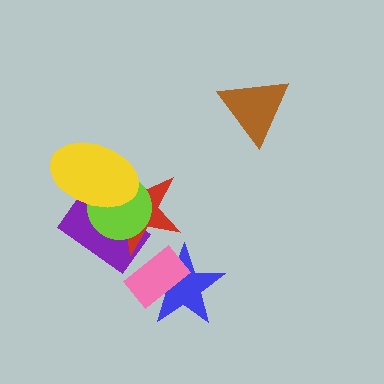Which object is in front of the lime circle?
The yellow ellipse is in front of the lime circle.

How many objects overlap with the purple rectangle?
3 objects overlap with the purple rectangle.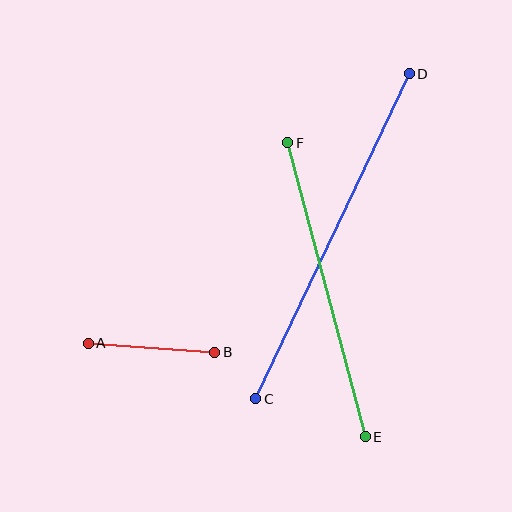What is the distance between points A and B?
The distance is approximately 127 pixels.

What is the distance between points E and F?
The distance is approximately 304 pixels.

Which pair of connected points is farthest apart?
Points C and D are farthest apart.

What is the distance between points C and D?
The distance is approximately 359 pixels.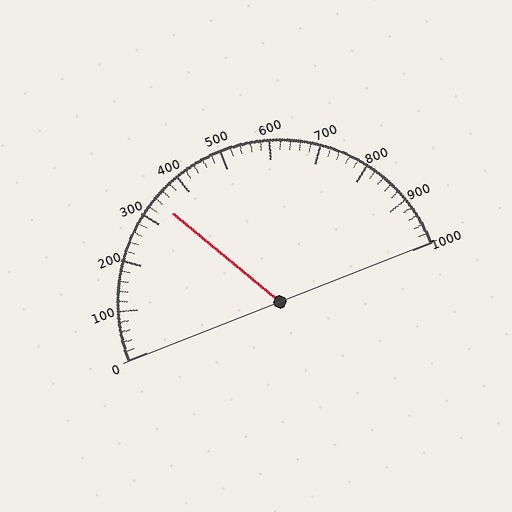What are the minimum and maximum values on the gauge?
The gauge ranges from 0 to 1000.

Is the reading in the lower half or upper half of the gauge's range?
The reading is in the lower half of the range (0 to 1000).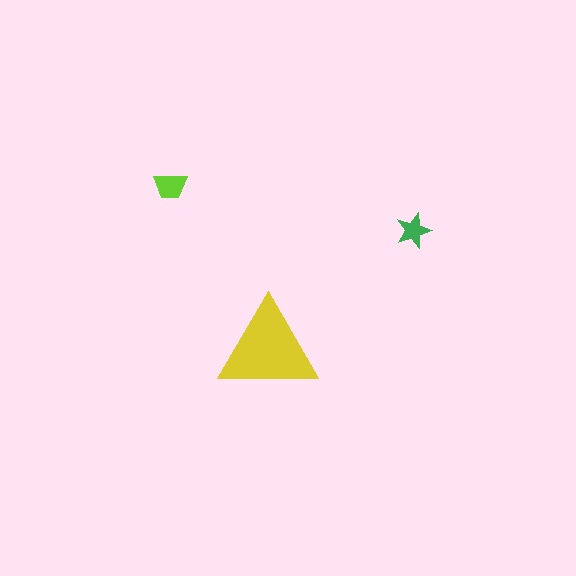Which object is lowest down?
The yellow triangle is bottommost.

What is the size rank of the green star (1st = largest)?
3rd.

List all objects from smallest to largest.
The green star, the lime trapezoid, the yellow triangle.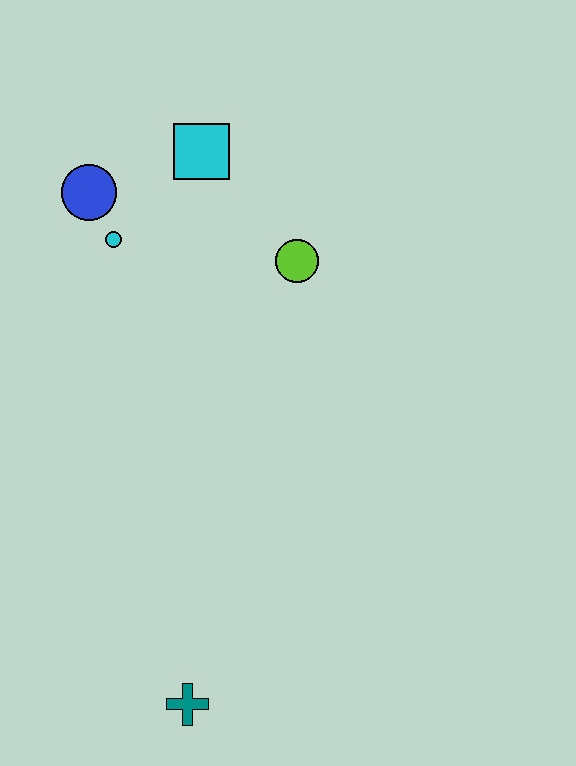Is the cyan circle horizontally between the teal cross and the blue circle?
Yes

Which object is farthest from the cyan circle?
The teal cross is farthest from the cyan circle.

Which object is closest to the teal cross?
The lime circle is closest to the teal cross.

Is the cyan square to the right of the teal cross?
Yes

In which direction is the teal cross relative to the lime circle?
The teal cross is below the lime circle.